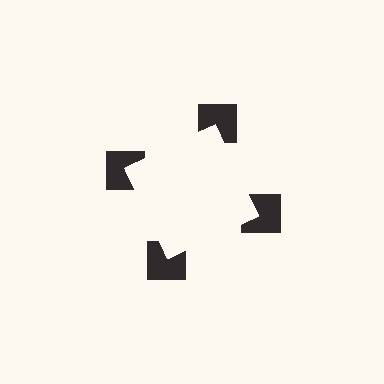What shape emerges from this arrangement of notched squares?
An illusory square — its edges are inferred from the aligned wedge cuts in the notched squares, not physically drawn.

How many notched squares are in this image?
There are 4 — one at each vertex of the illusory square.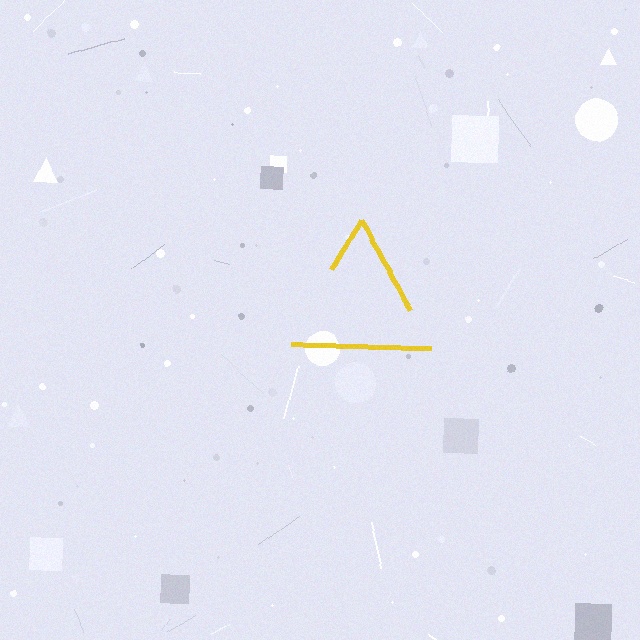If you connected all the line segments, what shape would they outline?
They would outline a triangle.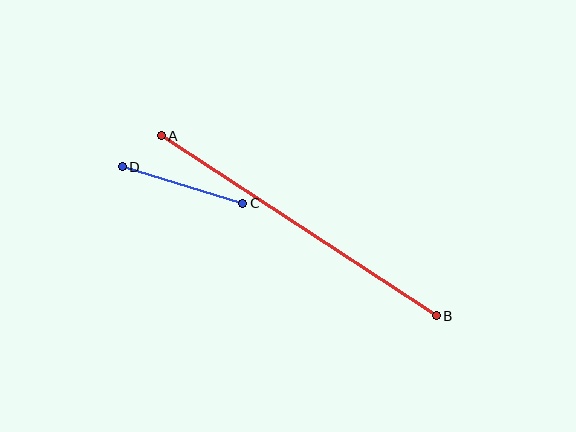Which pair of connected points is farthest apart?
Points A and B are farthest apart.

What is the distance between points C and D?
The distance is approximately 126 pixels.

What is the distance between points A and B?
The distance is approximately 329 pixels.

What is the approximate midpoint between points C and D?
The midpoint is at approximately (183, 185) pixels.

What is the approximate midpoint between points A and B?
The midpoint is at approximately (299, 226) pixels.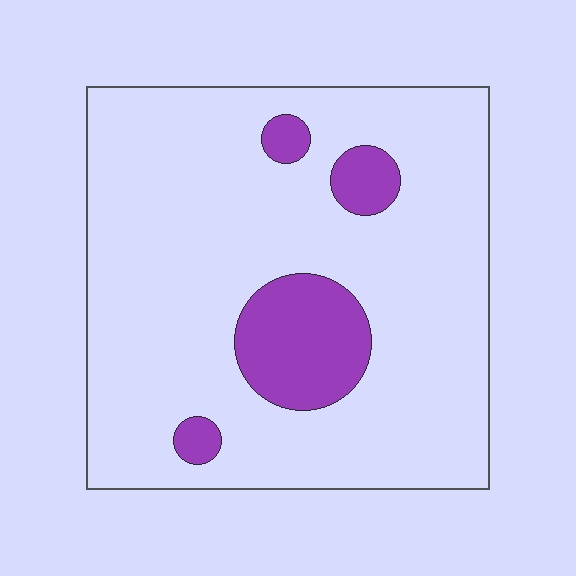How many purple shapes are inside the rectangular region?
4.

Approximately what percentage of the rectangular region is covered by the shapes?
Approximately 15%.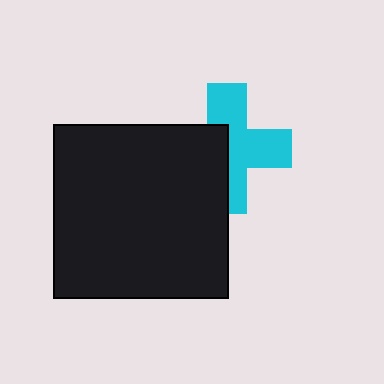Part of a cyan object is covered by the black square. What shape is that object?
It is a cross.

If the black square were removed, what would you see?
You would see the complete cyan cross.